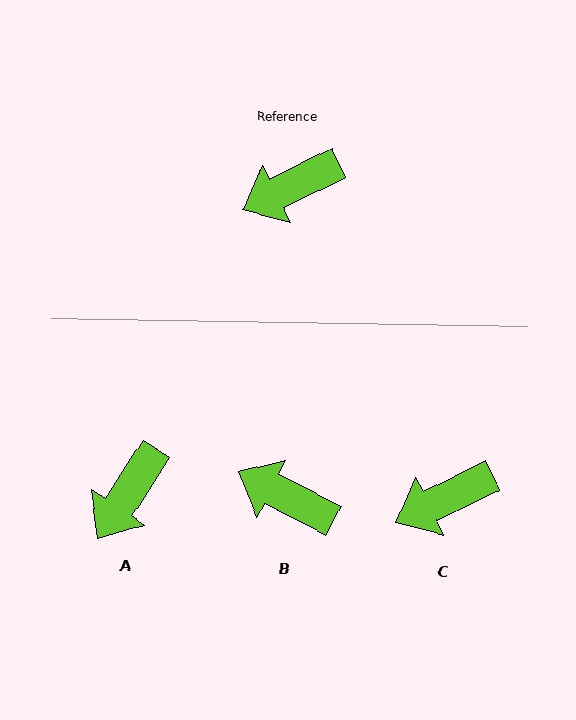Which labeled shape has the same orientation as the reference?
C.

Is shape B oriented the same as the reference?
No, it is off by about 53 degrees.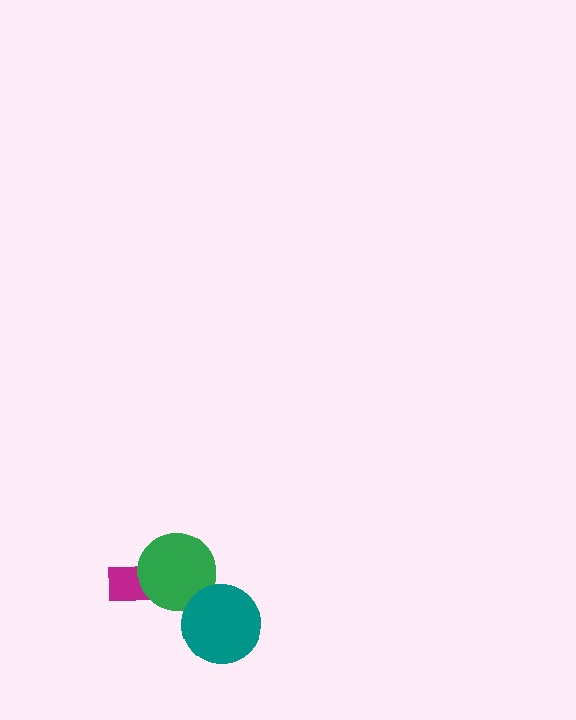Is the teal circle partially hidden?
No, no other shape covers it.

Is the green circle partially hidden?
Yes, it is partially covered by another shape.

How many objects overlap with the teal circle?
1 object overlaps with the teal circle.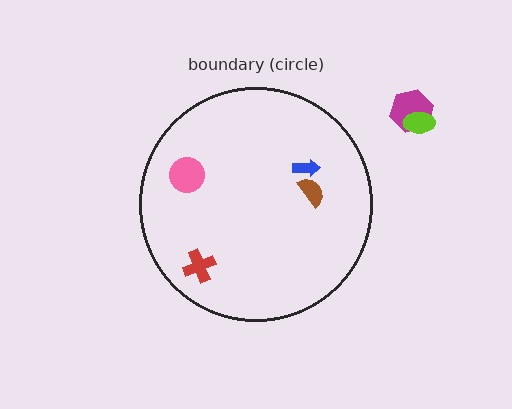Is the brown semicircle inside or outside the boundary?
Inside.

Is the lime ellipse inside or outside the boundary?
Outside.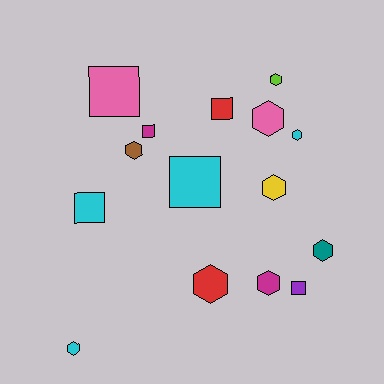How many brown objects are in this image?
There is 1 brown object.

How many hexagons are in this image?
There are 9 hexagons.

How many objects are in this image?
There are 15 objects.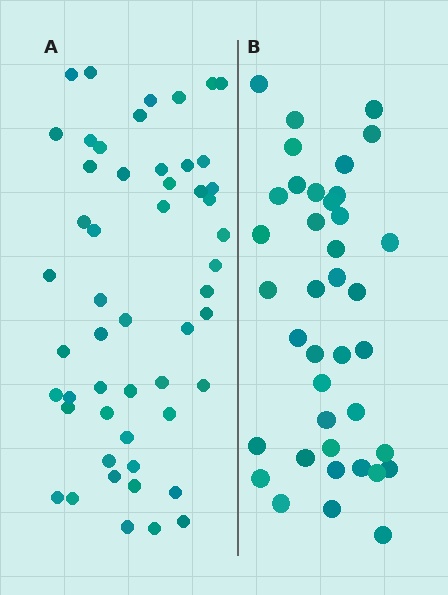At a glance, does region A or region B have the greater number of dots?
Region A (the left region) has more dots.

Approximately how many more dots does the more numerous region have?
Region A has approximately 15 more dots than region B.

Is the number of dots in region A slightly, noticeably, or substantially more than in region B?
Region A has noticeably more, but not dramatically so. The ratio is roughly 1.3 to 1.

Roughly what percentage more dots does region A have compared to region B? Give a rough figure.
About 35% more.